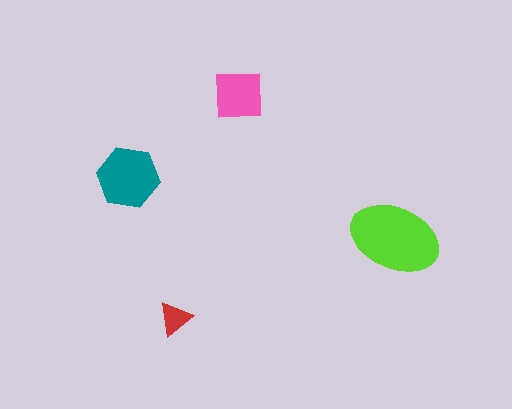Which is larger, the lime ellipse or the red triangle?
The lime ellipse.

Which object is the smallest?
The red triangle.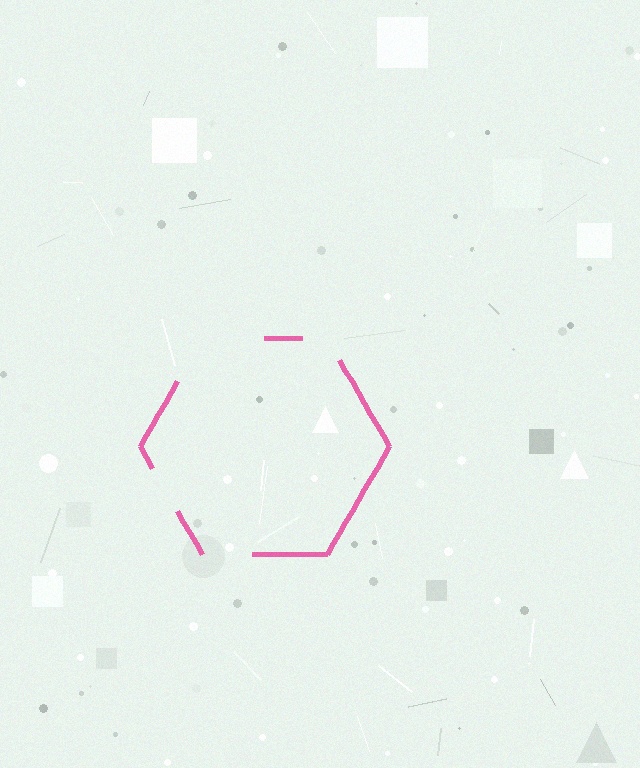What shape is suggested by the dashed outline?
The dashed outline suggests a hexagon.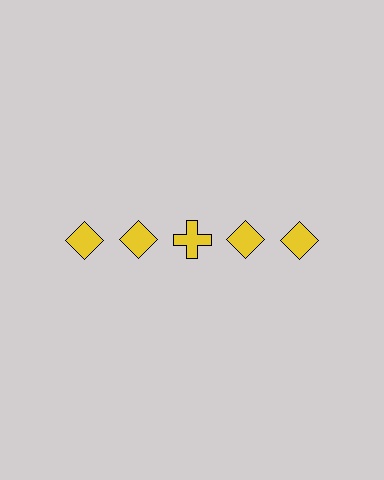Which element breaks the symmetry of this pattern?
The yellow cross in the top row, center column breaks the symmetry. All other shapes are yellow diamonds.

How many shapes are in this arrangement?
There are 5 shapes arranged in a grid pattern.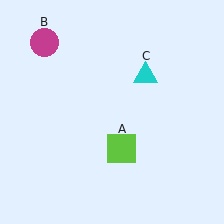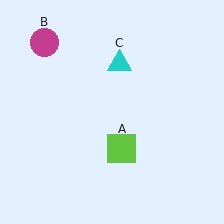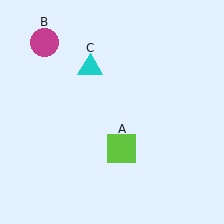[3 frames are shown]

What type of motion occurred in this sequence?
The cyan triangle (object C) rotated counterclockwise around the center of the scene.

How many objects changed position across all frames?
1 object changed position: cyan triangle (object C).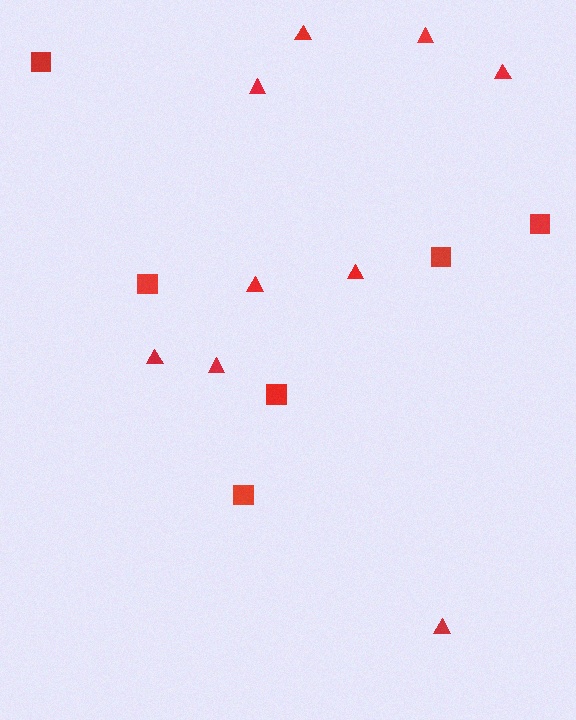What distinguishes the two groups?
There are 2 groups: one group of squares (6) and one group of triangles (9).